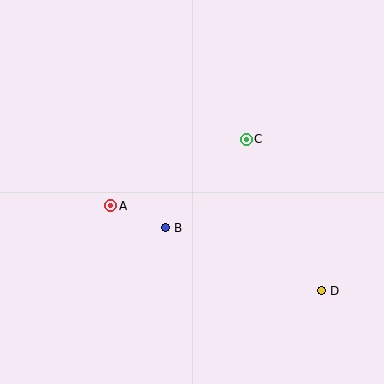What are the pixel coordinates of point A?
Point A is at (111, 206).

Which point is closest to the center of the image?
Point B at (166, 228) is closest to the center.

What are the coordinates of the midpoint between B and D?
The midpoint between B and D is at (244, 259).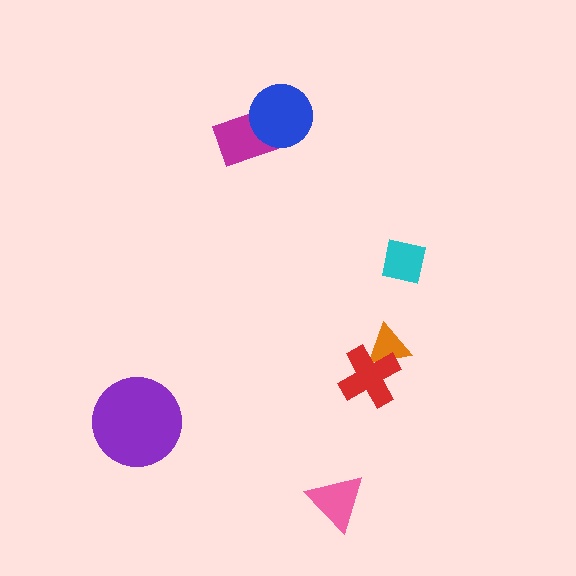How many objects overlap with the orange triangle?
1 object overlaps with the orange triangle.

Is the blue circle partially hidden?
No, no other shape covers it.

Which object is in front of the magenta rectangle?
The blue circle is in front of the magenta rectangle.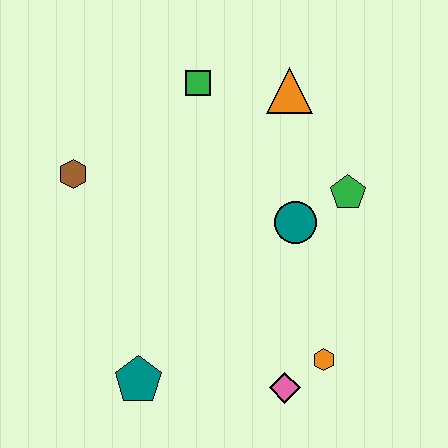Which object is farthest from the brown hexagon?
The orange hexagon is farthest from the brown hexagon.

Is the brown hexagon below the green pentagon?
No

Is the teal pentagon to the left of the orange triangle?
Yes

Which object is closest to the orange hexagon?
The pink diamond is closest to the orange hexagon.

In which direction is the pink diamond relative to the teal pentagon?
The pink diamond is to the right of the teal pentagon.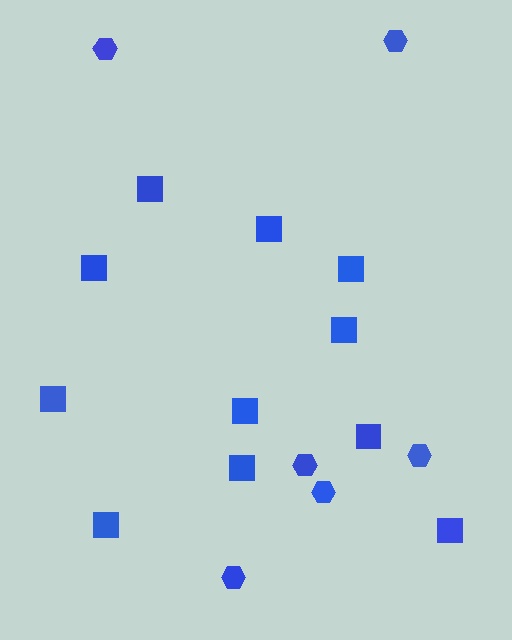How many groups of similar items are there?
There are 2 groups: one group of hexagons (6) and one group of squares (11).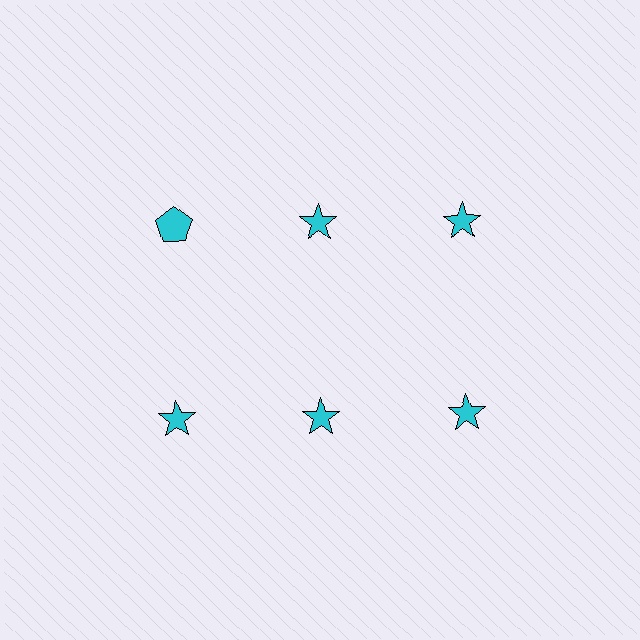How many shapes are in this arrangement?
There are 6 shapes arranged in a grid pattern.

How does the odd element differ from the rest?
It has a different shape: pentagon instead of star.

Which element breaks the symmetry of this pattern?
The cyan pentagon in the top row, leftmost column breaks the symmetry. All other shapes are cyan stars.